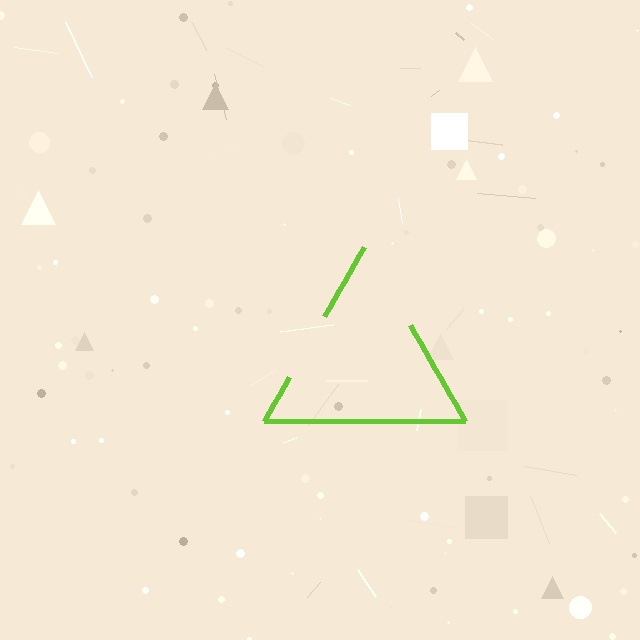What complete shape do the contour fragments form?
The contour fragments form a triangle.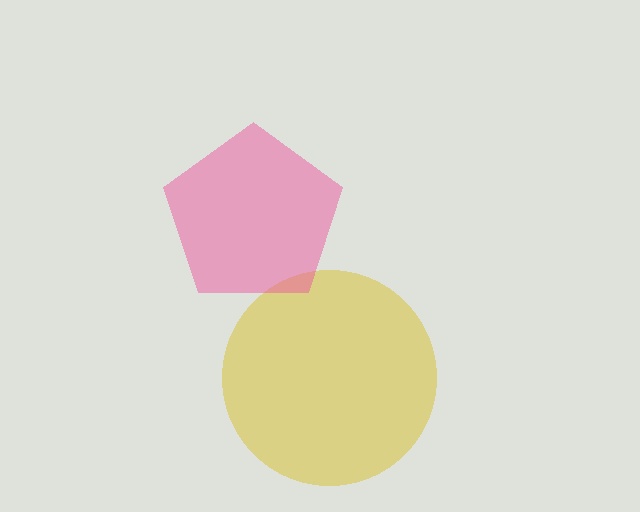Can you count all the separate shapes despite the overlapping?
Yes, there are 2 separate shapes.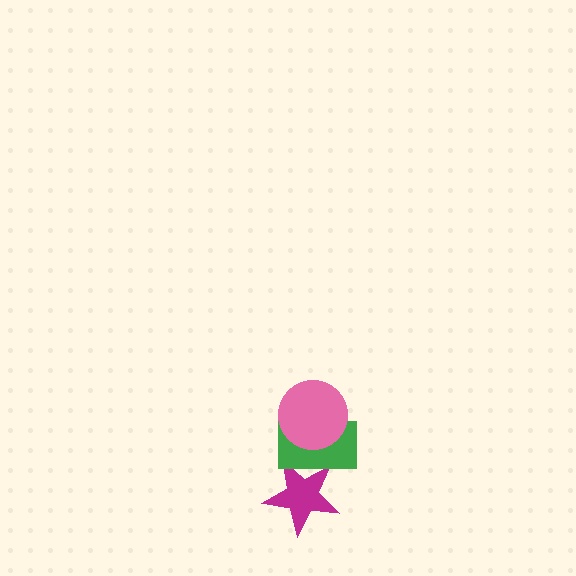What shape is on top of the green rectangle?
The pink circle is on top of the green rectangle.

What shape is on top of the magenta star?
The green rectangle is on top of the magenta star.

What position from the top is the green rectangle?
The green rectangle is 2nd from the top.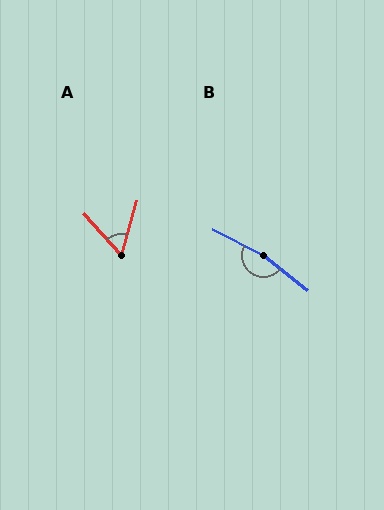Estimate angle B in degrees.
Approximately 168 degrees.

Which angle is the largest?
B, at approximately 168 degrees.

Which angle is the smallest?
A, at approximately 58 degrees.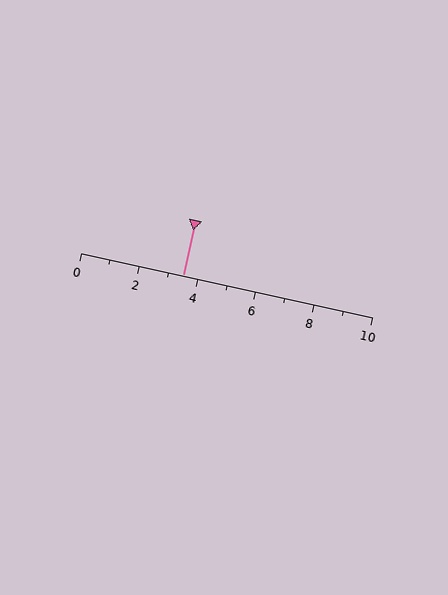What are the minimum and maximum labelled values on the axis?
The axis runs from 0 to 10.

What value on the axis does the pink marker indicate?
The marker indicates approximately 3.5.